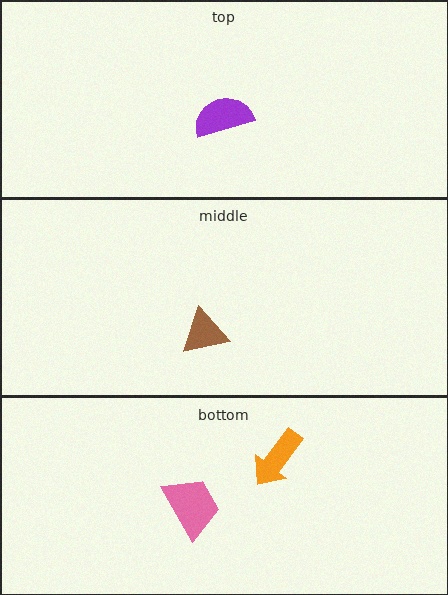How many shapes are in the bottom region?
2.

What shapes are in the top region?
The purple semicircle.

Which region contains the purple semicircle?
The top region.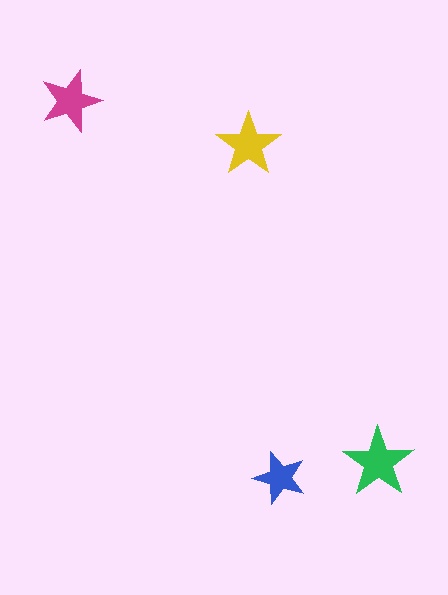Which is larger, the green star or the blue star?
The green one.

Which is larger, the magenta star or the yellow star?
The yellow one.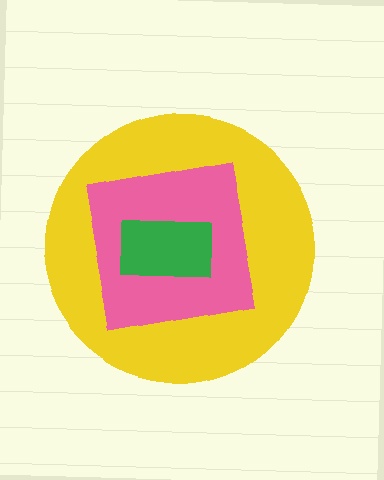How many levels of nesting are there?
3.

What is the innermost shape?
The green rectangle.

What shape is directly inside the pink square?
The green rectangle.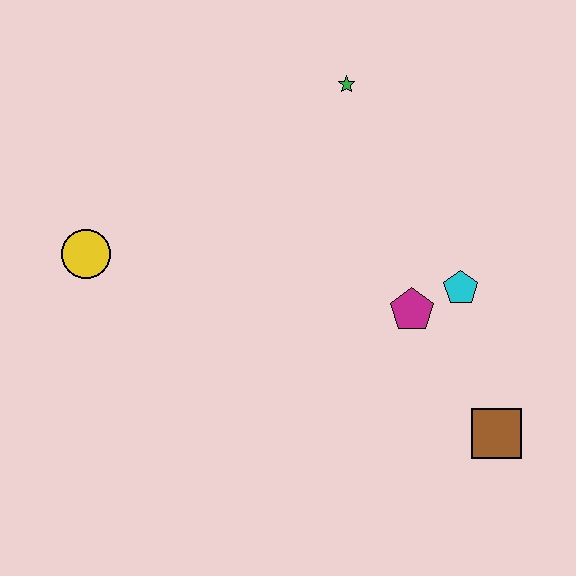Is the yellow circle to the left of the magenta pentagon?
Yes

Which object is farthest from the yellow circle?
The brown square is farthest from the yellow circle.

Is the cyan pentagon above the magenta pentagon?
Yes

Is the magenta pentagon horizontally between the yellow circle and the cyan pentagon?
Yes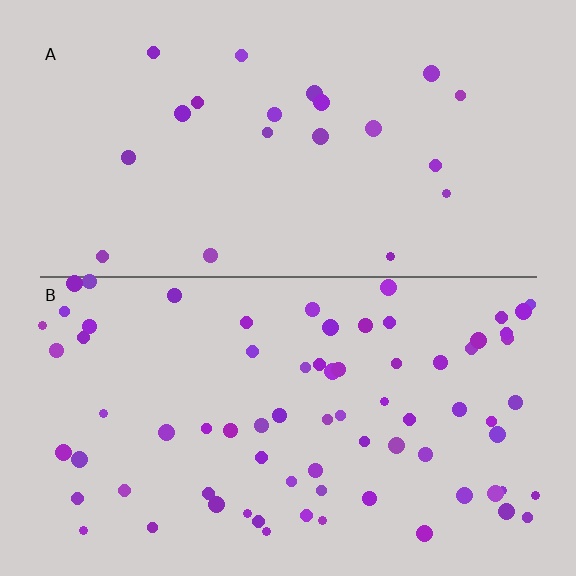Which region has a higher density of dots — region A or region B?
B (the bottom).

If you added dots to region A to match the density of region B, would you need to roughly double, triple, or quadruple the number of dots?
Approximately quadruple.